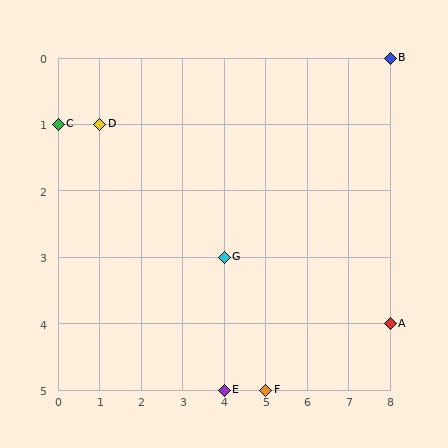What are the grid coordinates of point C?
Point C is at grid coordinates (0, 1).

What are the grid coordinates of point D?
Point D is at grid coordinates (1, 1).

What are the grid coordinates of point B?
Point B is at grid coordinates (8, 0).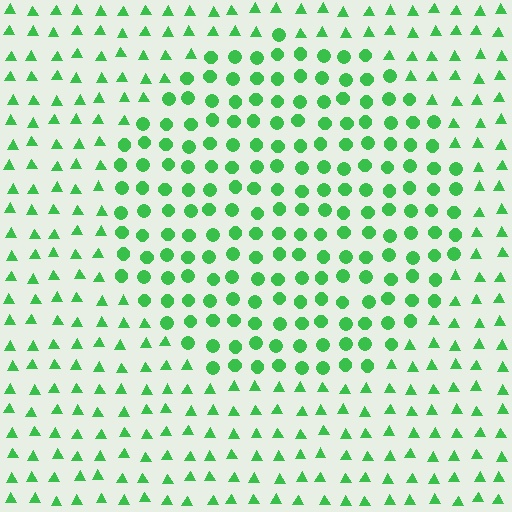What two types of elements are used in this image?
The image uses circles inside the circle region and triangles outside it.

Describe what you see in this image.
The image is filled with small green elements arranged in a uniform grid. A circle-shaped region contains circles, while the surrounding area contains triangles. The boundary is defined purely by the change in element shape.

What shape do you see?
I see a circle.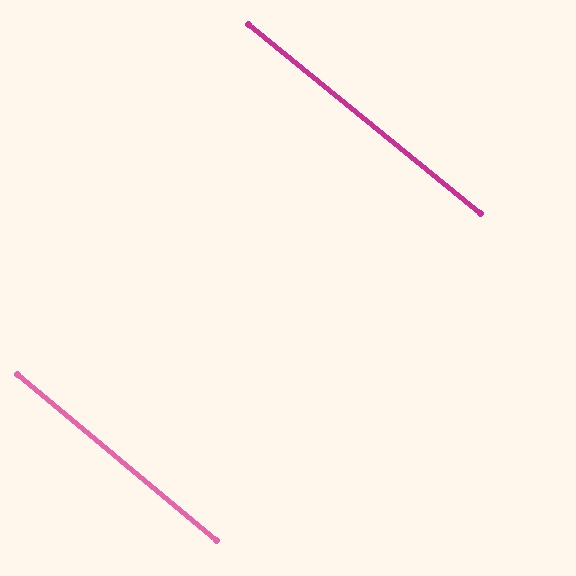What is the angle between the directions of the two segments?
Approximately 1 degree.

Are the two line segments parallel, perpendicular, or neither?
Parallel — their directions differ by only 0.6°.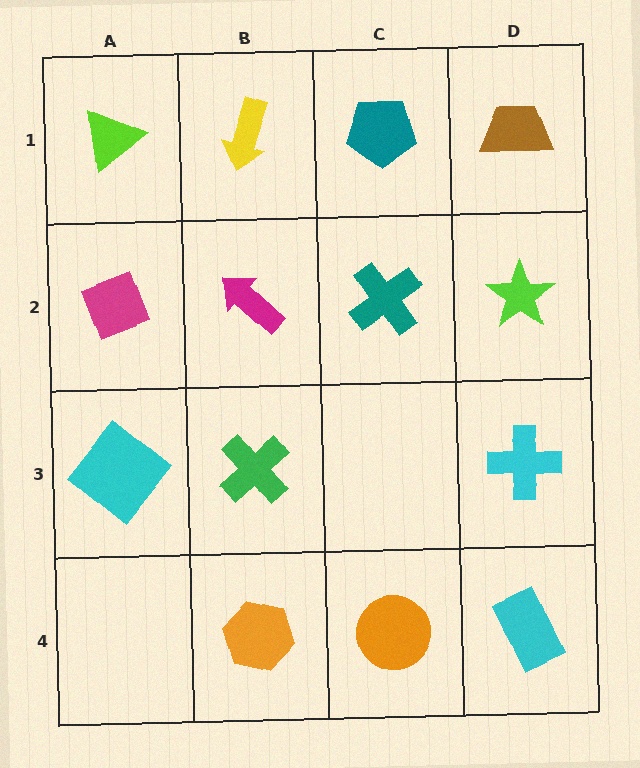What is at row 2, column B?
A magenta arrow.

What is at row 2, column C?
A teal cross.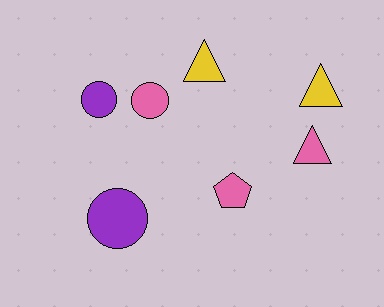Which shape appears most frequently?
Triangle, with 3 objects.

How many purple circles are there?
There are 2 purple circles.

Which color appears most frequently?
Pink, with 3 objects.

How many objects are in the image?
There are 7 objects.